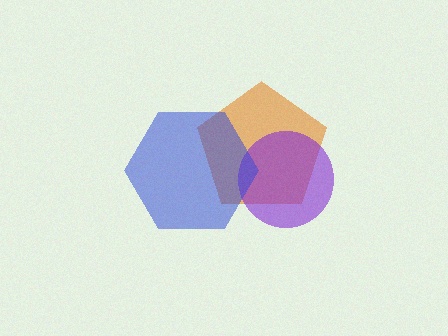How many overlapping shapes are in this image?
There are 3 overlapping shapes in the image.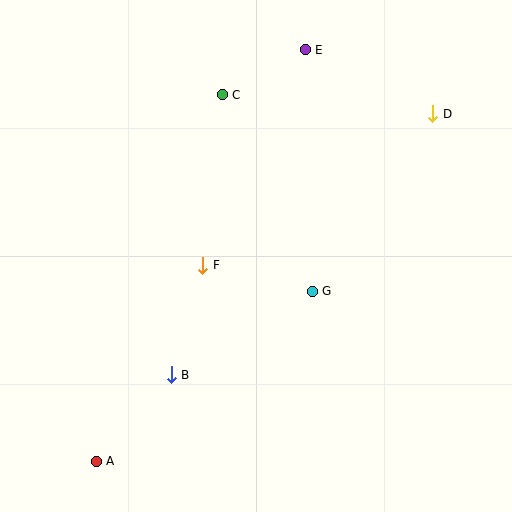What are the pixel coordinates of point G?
Point G is at (312, 291).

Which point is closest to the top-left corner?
Point C is closest to the top-left corner.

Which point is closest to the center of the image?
Point F at (203, 265) is closest to the center.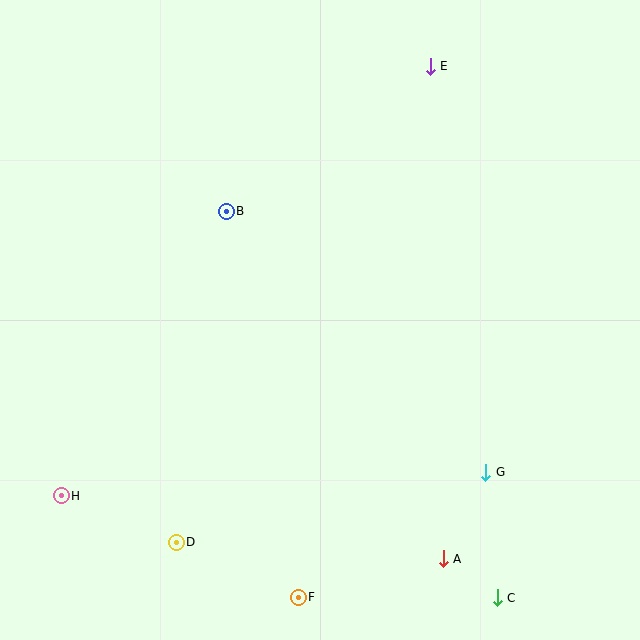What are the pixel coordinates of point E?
Point E is at (430, 66).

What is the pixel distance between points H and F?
The distance between H and F is 258 pixels.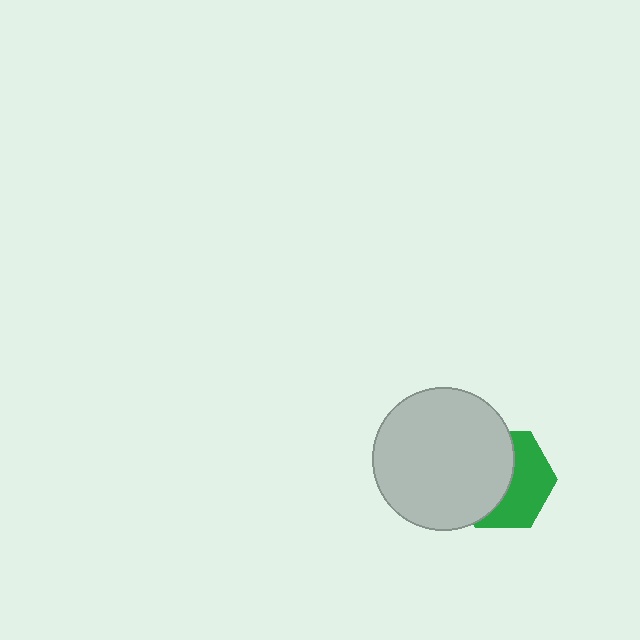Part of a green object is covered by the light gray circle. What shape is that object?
It is a hexagon.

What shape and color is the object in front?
The object in front is a light gray circle.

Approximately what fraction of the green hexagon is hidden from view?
Roughly 53% of the green hexagon is hidden behind the light gray circle.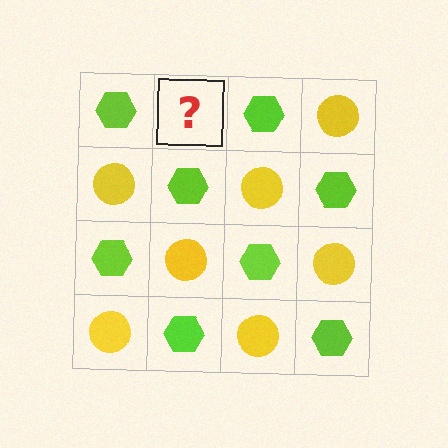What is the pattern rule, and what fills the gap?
The rule is that it alternates lime hexagon and yellow circle in a checkerboard pattern. The gap should be filled with a yellow circle.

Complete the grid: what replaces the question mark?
The question mark should be replaced with a yellow circle.